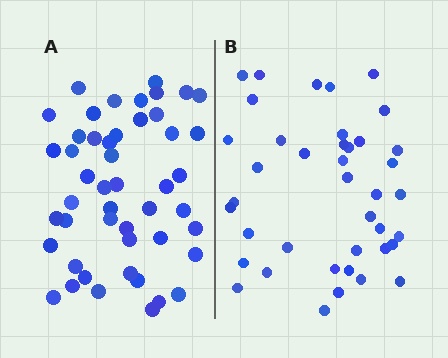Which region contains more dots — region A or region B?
Region A (the left region) has more dots.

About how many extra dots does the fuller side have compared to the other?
Region A has roughly 8 or so more dots than region B.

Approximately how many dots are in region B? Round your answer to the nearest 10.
About 40 dots.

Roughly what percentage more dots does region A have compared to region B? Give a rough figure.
About 20% more.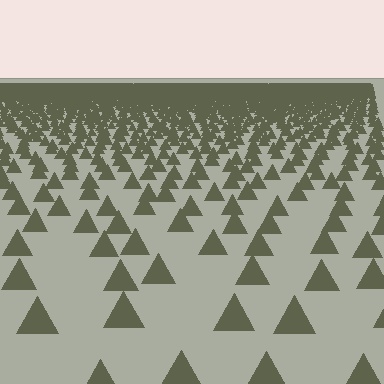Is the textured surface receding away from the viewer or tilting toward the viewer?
The surface is receding away from the viewer. Texture elements get smaller and denser toward the top.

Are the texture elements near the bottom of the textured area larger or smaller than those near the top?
Larger. Near the bottom, elements are closer to the viewer and appear at a bigger on-screen size.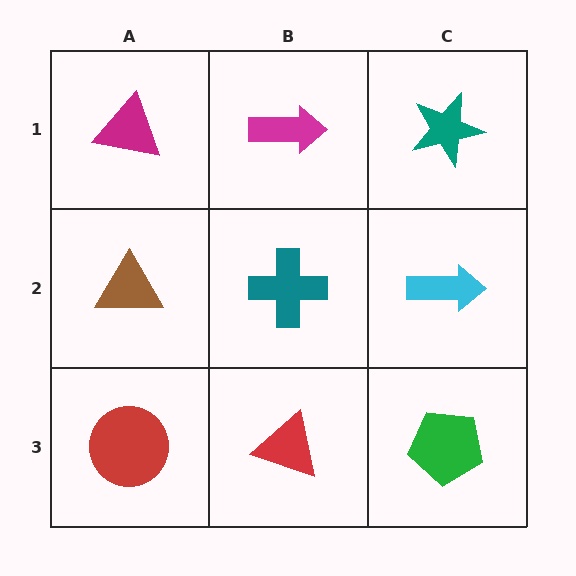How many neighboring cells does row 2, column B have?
4.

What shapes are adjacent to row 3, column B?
A teal cross (row 2, column B), a red circle (row 3, column A), a green pentagon (row 3, column C).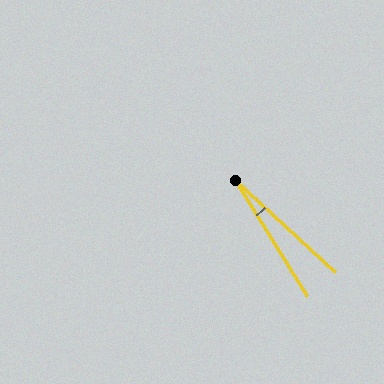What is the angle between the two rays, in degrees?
Approximately 16 degrees.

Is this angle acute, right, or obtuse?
It is acute.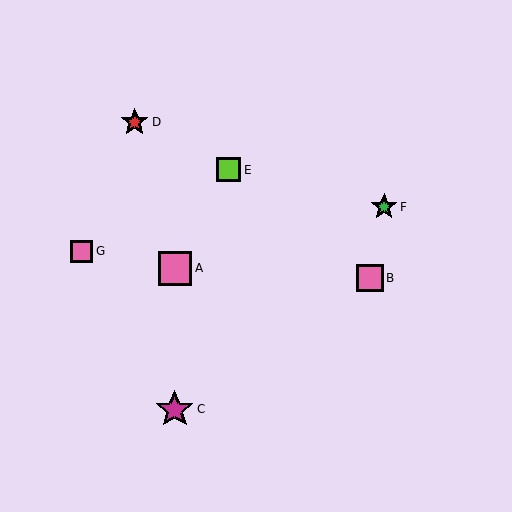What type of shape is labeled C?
Shape C is a magenta star.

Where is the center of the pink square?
The center of the pink square is at (82, 251).